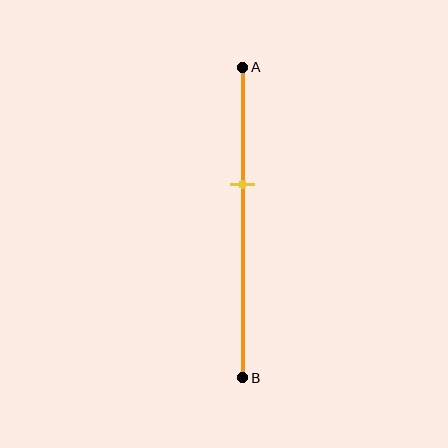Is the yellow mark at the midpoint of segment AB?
No, the mark is at about 40% from A, not at the 50% midpoint.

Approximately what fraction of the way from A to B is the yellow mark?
The yellow mark is approximately 40% of the way from A to B.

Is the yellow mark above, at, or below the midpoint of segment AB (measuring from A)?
The yellow mark is above the midpoint of segment AB.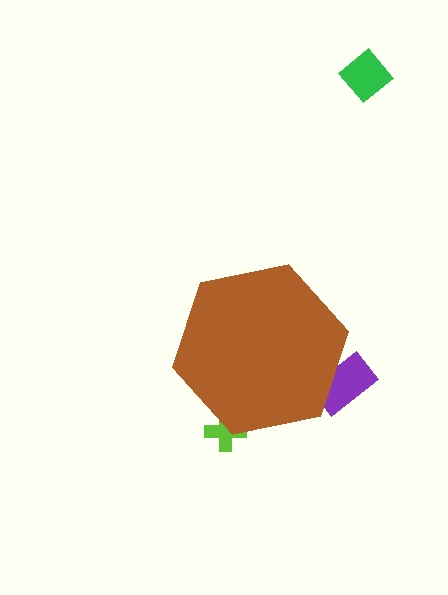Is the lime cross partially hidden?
Yes, the lime cross is partially hidden behind the brown hexagon.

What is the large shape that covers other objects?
A brown hexagon.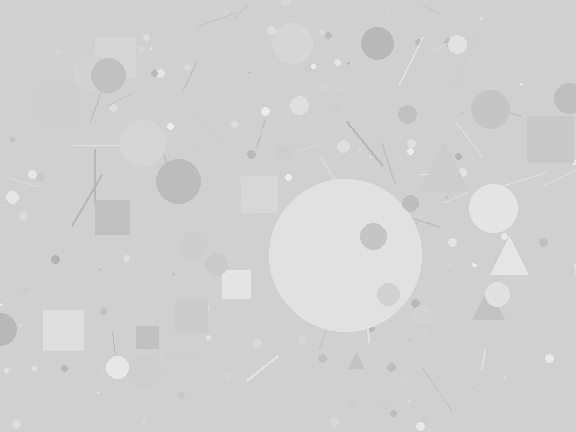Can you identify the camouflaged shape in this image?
The camouflaged shape is a circle.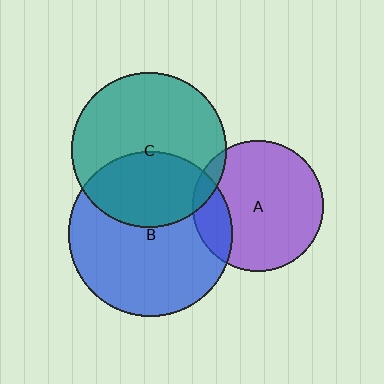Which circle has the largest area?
Circle B (blue).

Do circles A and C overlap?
Yes.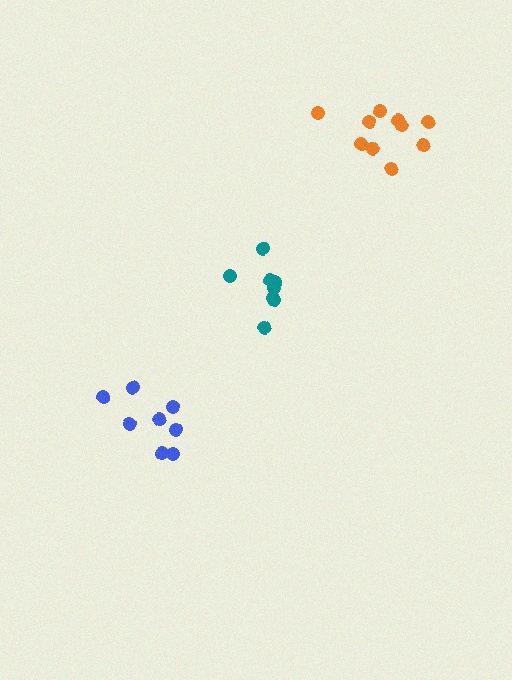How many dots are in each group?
Group 1: 8 dots, Group 2: 10 dots, Group 3: 8 dots (26 total).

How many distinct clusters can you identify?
There are 3 distinct clusters.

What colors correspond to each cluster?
The clusters are colored: teal, orange, blue.